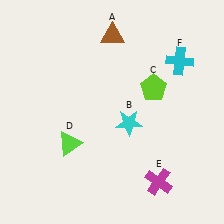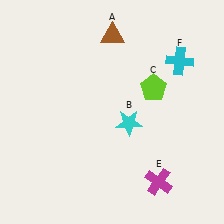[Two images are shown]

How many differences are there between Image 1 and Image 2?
There is 1 difference between the two images.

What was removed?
The lime triangle (D) was removed in Image 2.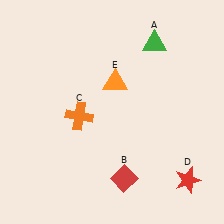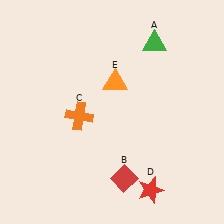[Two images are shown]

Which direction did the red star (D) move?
The red star (D) moved left.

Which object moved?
The red star (D) moved left.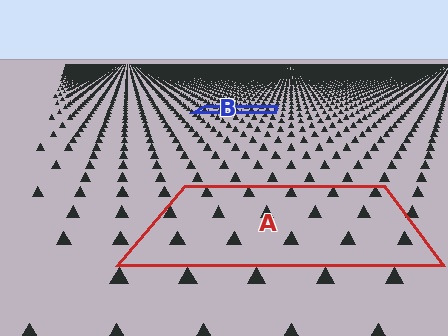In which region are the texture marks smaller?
The texture marks are smaller in region B, because it is farther away.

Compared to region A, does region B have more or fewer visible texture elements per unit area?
Region B has more texture elements per unit area — they are packed more densely because it is farther away.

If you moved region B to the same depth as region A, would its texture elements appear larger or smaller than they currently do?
They would appear larger. At a closer depth, the same texture elements are projected at a bigger on-screen size.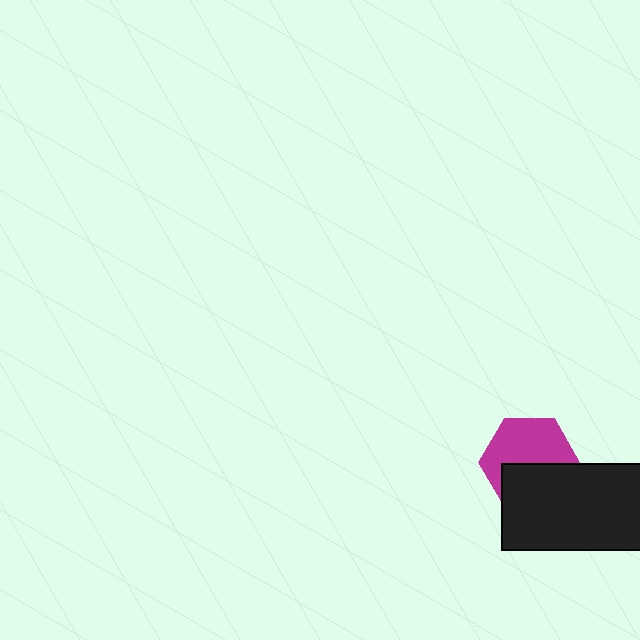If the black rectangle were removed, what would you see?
You would see the complete magenta hexagon.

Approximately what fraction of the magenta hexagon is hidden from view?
Roughly 42% of the magenta hexagon is hidden behind the black rectangle.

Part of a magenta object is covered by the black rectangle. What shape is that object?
It is a hexagon.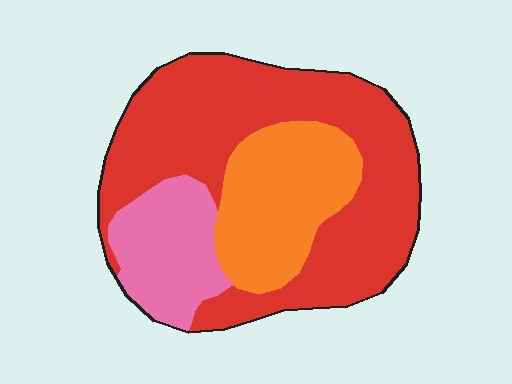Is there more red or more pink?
Red.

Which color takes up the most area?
Red, at roughly 60%.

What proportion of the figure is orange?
Orange takes up about one quarter (1/4) of the figure.